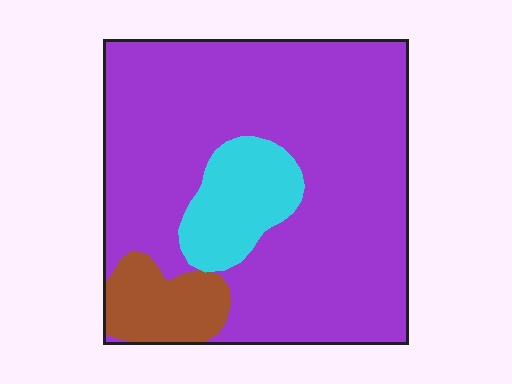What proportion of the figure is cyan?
Cyan takes up about one eighth (1/8) of the figure.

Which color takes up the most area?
Purple, at roughly 80%.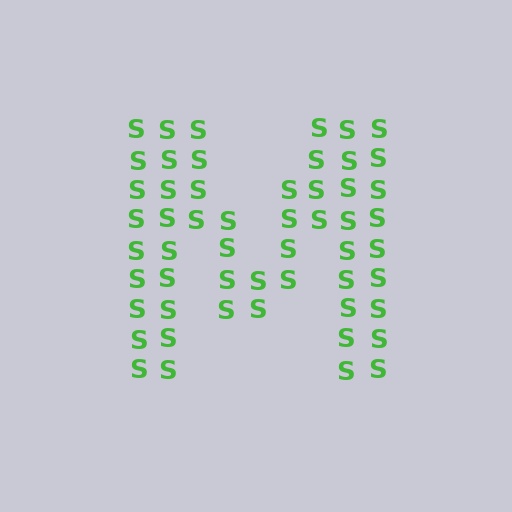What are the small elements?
The small elements are letter S's.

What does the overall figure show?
The overall figure shows the letter M.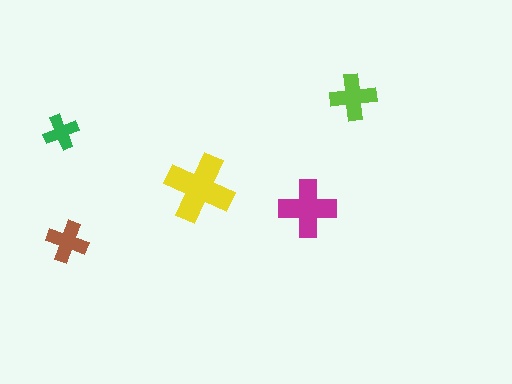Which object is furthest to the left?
The green cross is leftmost.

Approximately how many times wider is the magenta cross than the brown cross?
About 1.5 times wider.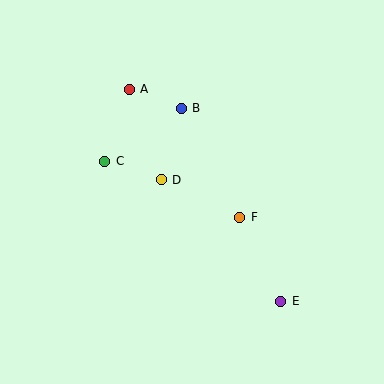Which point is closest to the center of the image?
Point D at (161, 180) is closest to the center.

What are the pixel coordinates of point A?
Point A is at (129, 89).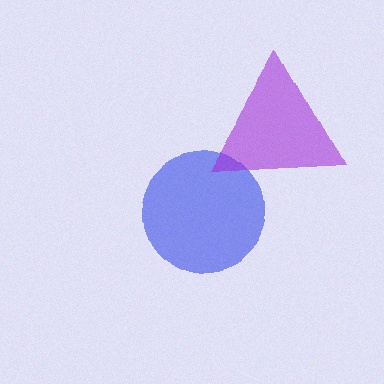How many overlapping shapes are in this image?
There are 2 overlapping shapes in the image.